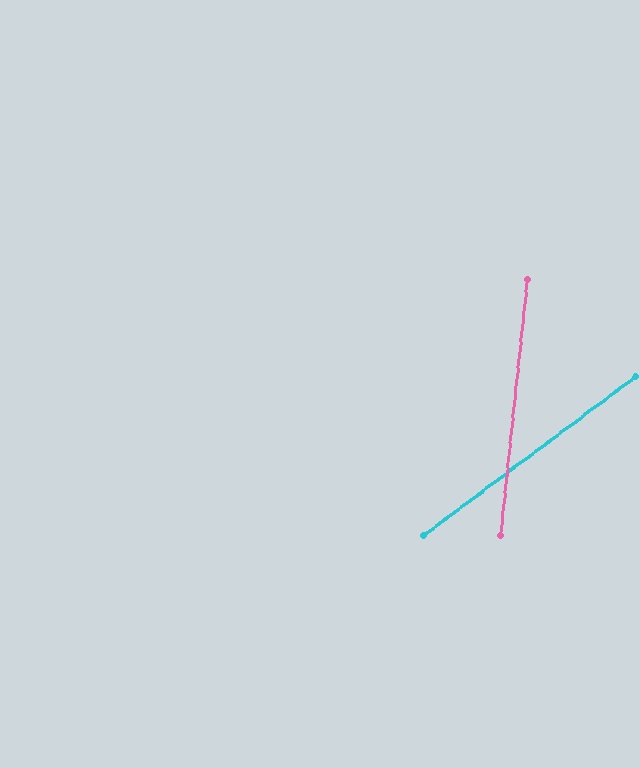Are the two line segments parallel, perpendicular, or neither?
Neither parallel nor perpendicular — they differ by about 47°.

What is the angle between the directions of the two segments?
Approximately 47 degrees.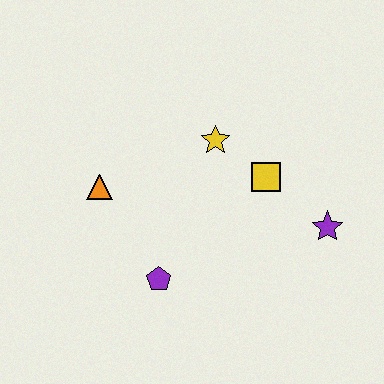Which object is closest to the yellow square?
The yellow star is closest to the yellow square.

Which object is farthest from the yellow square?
The orange triangle is farthest from the yellow square.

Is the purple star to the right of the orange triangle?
Yes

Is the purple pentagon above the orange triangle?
No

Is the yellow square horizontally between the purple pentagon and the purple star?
Yes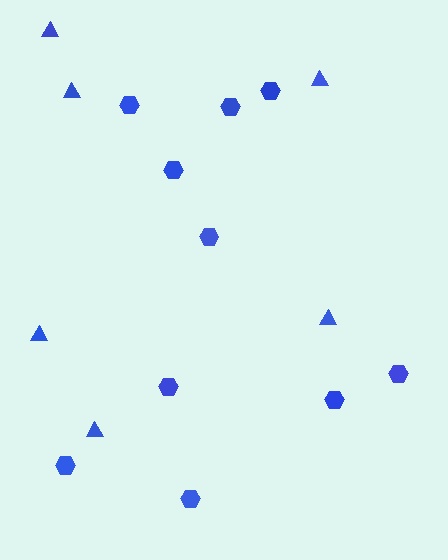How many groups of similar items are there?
There are 2 groups: one group of hexagons (10) and one group of triangles (6).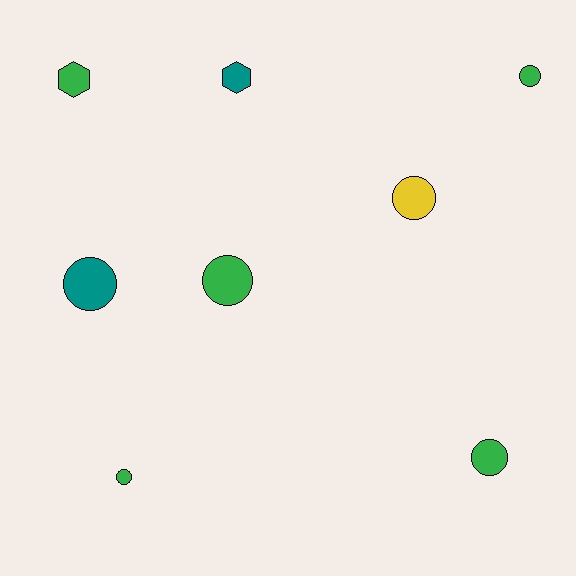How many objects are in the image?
There are 8 objects.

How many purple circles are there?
There are no purple circles.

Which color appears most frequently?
Green, with 5 objects.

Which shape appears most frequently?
Circle, with 6 objects.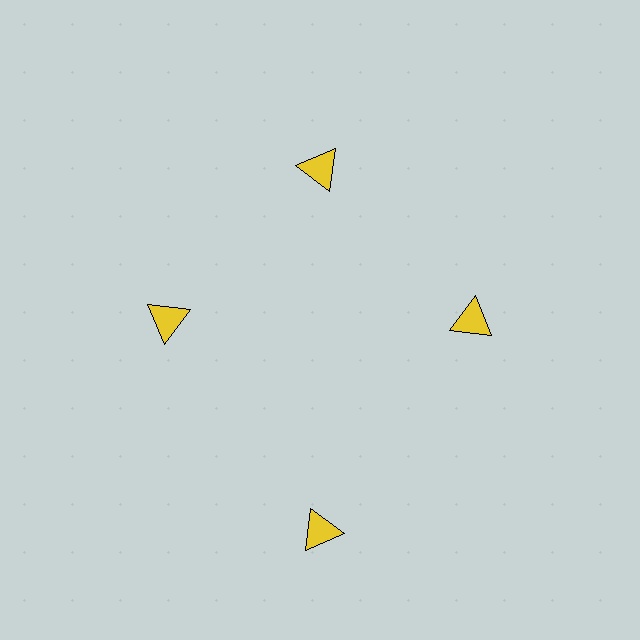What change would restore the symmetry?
The symmetry would be restored by moving it inward, back onto the ring so that all 4 triangles sit at equal angles and equal distance from the center.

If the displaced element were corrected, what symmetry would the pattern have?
It would have 4-fold rotational symmetry — the pattern would map onto itself every 90 degrees.